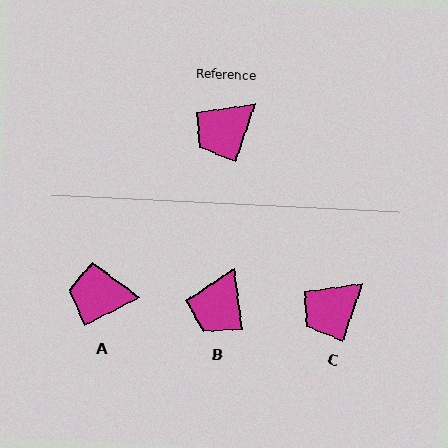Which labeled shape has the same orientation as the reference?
C.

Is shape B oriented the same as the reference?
No, it is off by about 27 degrees.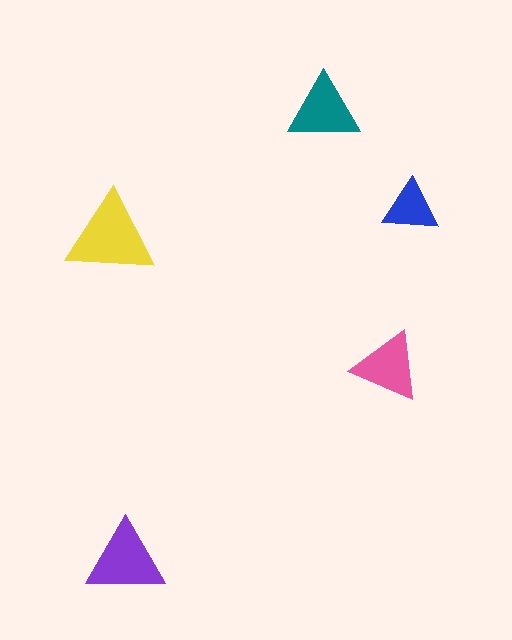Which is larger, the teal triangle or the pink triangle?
The teal one.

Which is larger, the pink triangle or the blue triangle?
The pink one.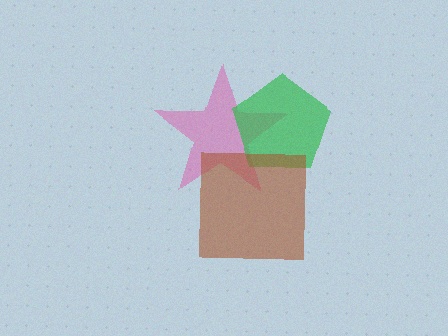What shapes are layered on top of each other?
The layered shapes are: a pink star, a green pentagon, a brown square.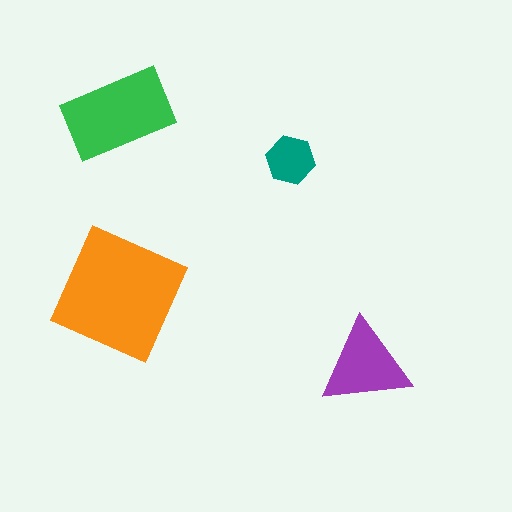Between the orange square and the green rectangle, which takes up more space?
The orange square.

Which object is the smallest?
The teal hexagon.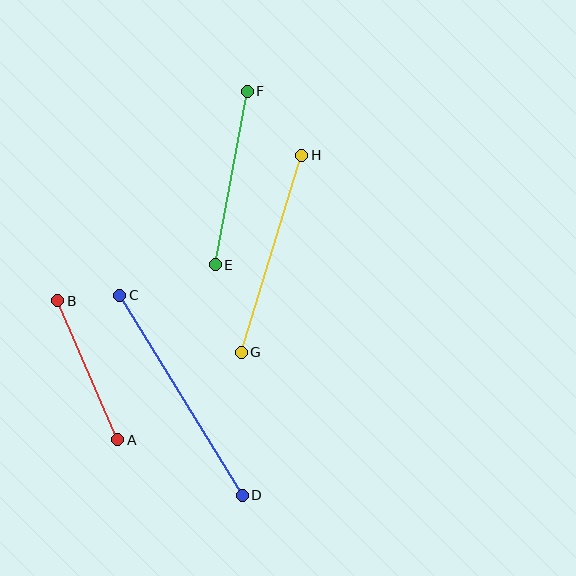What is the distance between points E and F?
The distance is approximately 176 pixels.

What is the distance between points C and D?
The distance is approximately 235 pixels.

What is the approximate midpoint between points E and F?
The midpoint is at approximately (231, 178) pixels.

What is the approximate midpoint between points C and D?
The midpoint is at approximately (181, 395) pixels.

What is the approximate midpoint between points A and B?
The midpoint is at approximately (88, 370) pixels.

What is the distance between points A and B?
The distance is approximately 151 pixels.